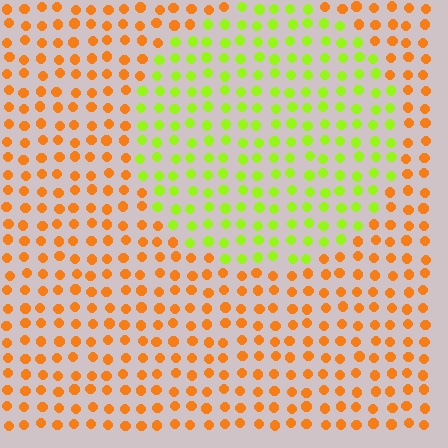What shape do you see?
I see a circle.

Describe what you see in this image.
The image is filled with small orange elements in a uniform arrangement. A circle-shaped region is visible where the elements are tinted to a slightly different hue, forming a subtle color boundary.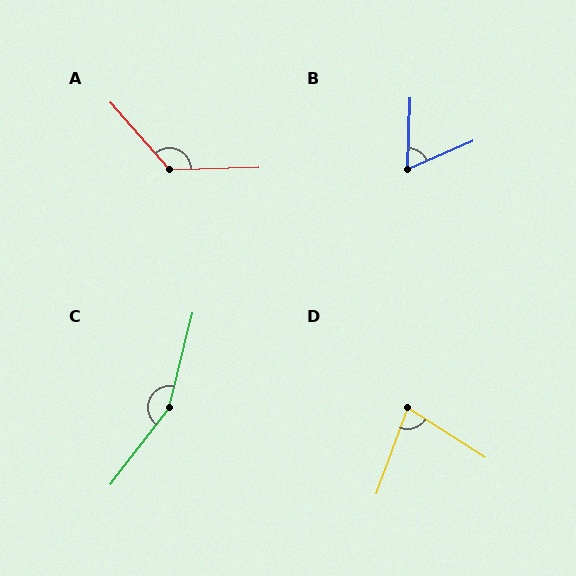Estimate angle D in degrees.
Approximately 78 degrees.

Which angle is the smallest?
B, at approximately 65 degrees.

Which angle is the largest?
C, at approximately 157 degrees.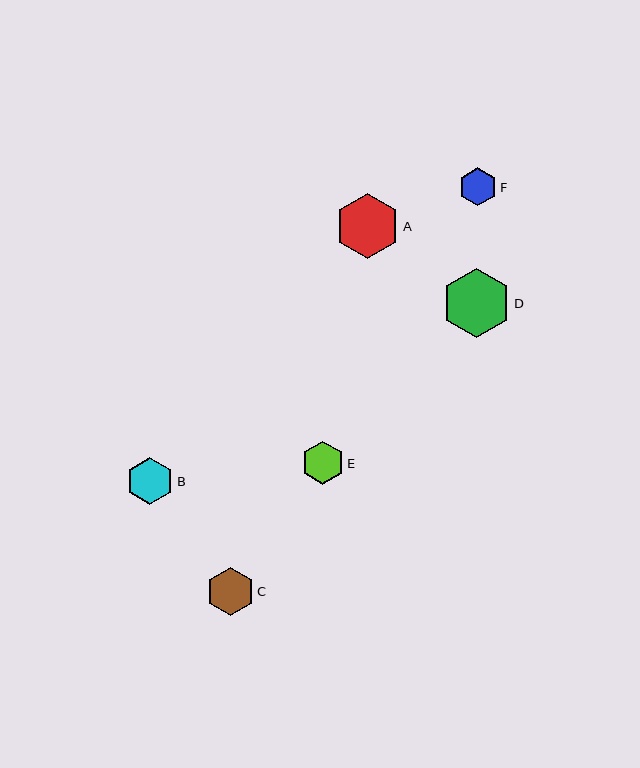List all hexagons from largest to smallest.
From largest to smallest: D, A, C, B, E, F.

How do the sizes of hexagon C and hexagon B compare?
Hexagon C and hexagon B are approximately the same size.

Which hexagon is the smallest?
Hexagon F is the smallest with a size of approximately 38 pixels.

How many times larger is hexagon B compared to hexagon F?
Hexagon B is approximately 1.3 times the size of hexagon F.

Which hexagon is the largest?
Hexagon D is the largest with a size of approximately 69 pixels.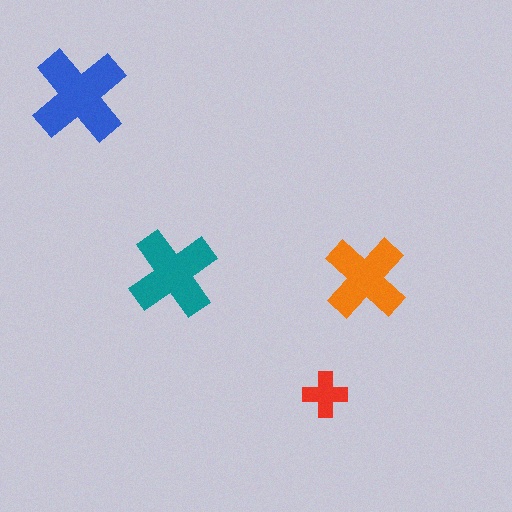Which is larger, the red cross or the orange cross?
The orange one.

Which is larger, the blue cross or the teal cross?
The blue one.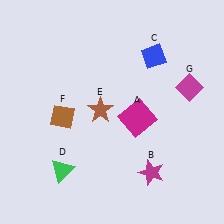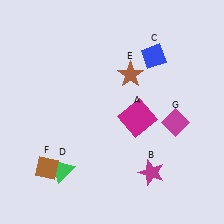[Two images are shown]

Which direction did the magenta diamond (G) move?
The magenta diamond (G) moved down.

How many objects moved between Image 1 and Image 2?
3 objects moved between the two images.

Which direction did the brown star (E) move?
The brown star (E) moved up.